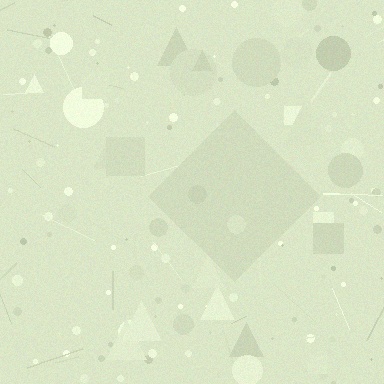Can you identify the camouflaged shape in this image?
The camouflaged shape is a diamond.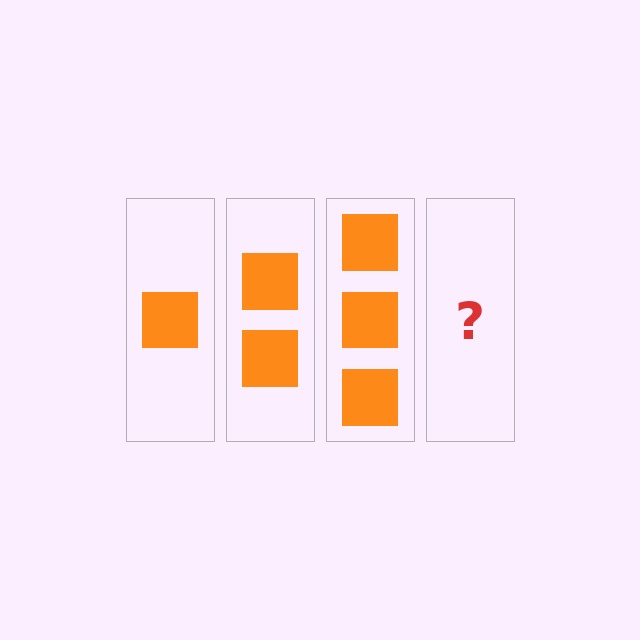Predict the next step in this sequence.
The next step is 4 squares.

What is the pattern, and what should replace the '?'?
The pattern is that each step adds one more square. The '?' should be 4 squares.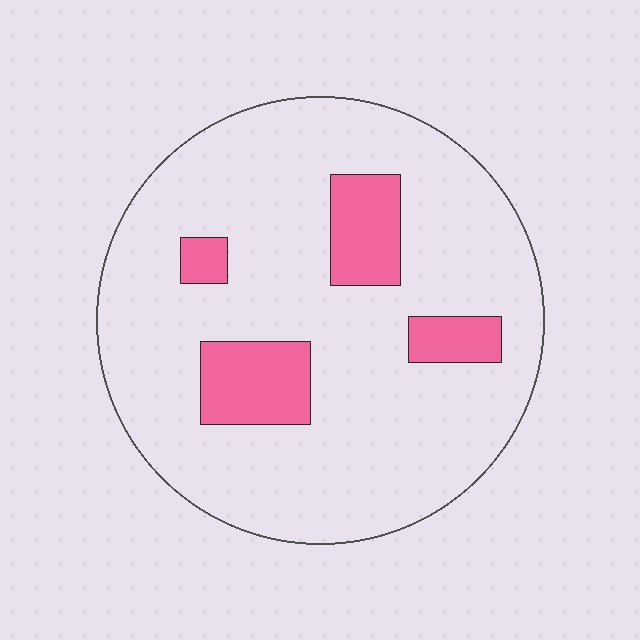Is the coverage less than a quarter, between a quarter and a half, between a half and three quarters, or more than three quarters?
Less than a quarter.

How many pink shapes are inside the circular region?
4.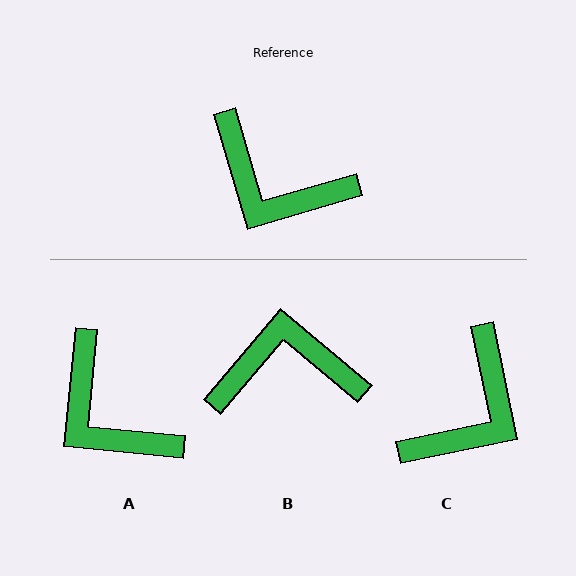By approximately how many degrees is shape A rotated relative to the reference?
Approximately 22 degrees clockwise.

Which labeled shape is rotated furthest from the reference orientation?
B, about 147 degrees away.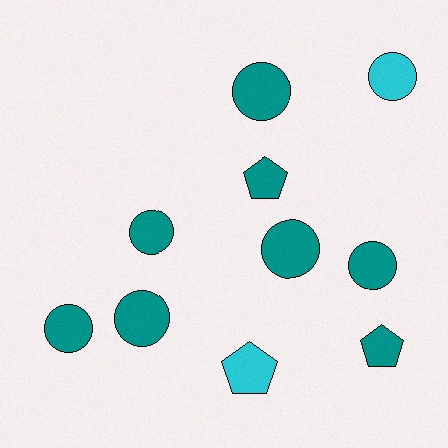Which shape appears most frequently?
Circle, with 7 objects.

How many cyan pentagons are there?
There is 1 cyan pentagon.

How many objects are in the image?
There are 10 objects.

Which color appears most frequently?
Teal, with 8 objects.